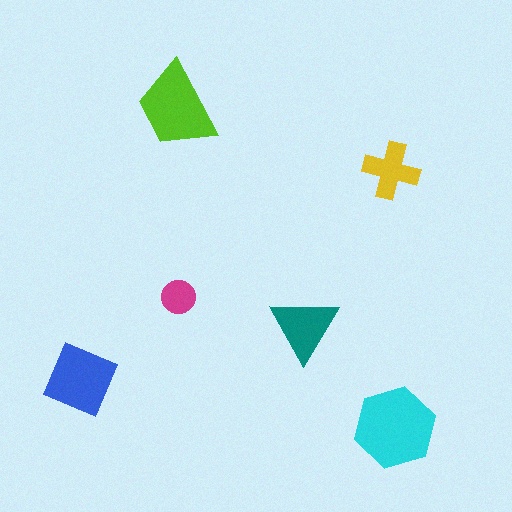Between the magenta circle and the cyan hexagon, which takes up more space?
The cyan hexagon.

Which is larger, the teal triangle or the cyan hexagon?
The cyan hexagon.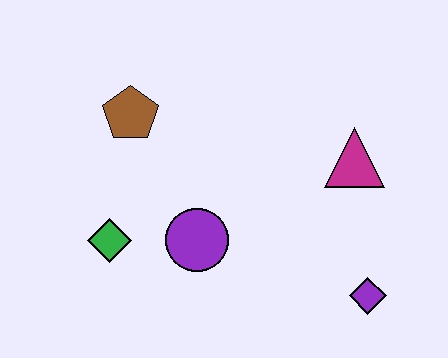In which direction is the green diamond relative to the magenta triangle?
The green diamond is to the left of the magenta triangle.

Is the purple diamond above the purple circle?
No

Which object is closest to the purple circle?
The green diamond is closest to the purple circle.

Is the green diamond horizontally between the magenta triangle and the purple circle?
No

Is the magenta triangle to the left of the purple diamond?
Yes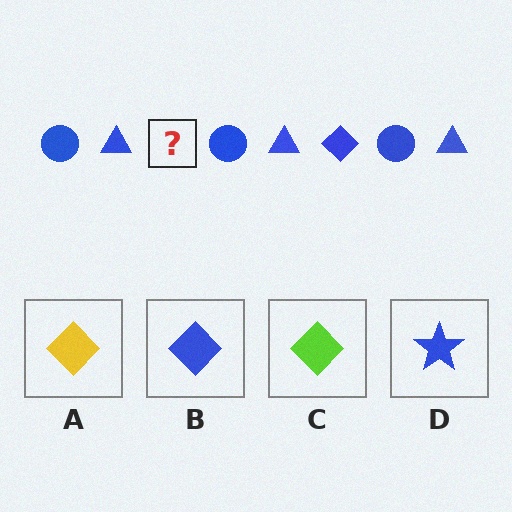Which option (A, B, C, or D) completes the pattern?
B.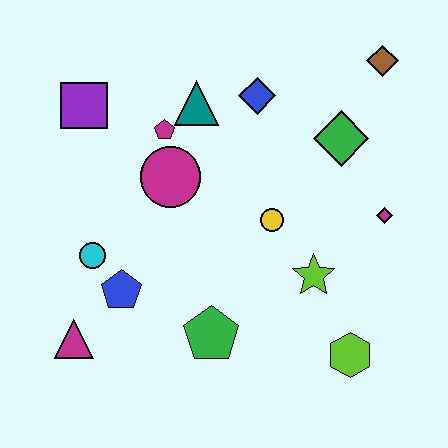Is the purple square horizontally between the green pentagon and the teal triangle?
No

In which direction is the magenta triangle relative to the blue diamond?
The magenta triangle is below the blue diamond.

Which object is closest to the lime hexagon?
The lime star is closest to the lime hexagon.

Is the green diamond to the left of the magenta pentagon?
No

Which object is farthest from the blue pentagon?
The brown diamond is farthest from the blue pentagon.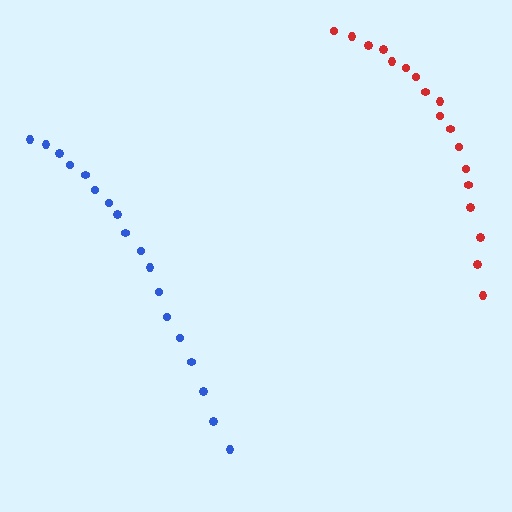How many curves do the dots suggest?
There are 2 distinct paths.